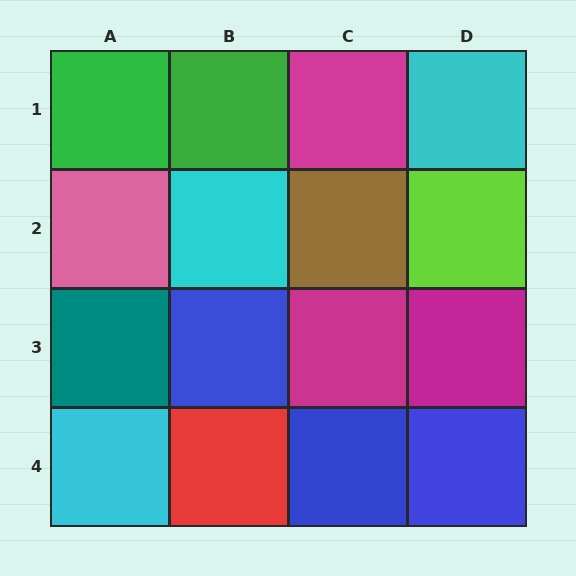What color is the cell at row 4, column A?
Cyan.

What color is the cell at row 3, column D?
Magenta.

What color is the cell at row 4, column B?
Red.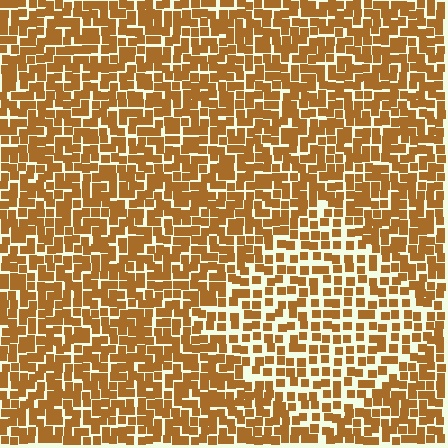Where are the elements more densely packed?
The elements are more densely packed outside the diamond boundary.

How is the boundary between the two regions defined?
The boundary is defined by a change in element density (approximately 1.6x ratio). All elements are the same color, size, and shape.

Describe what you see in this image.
The image contains small brown elements arranged at two different densities. A diamond-shaped region is visible where the elements are less densely packed than the surrounding area.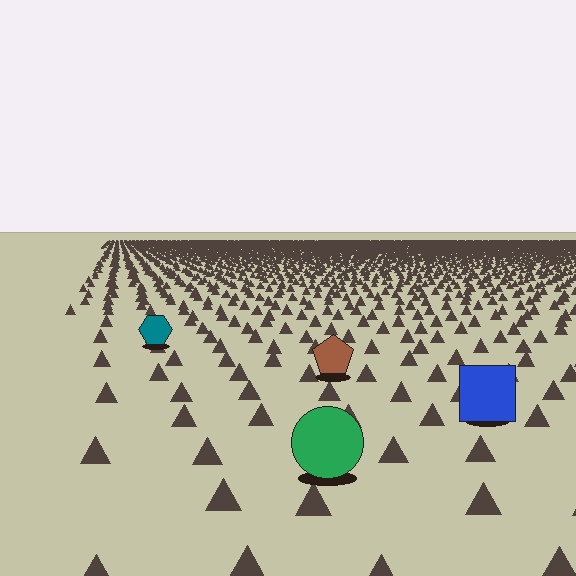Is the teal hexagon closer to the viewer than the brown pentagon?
No. The brown pentagon is closer — you can tell from the texture gradient: the ground texture is coarser near it.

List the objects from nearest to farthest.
From nearest to farthest: the green circle, the blue square, the brown pentagon, the teal hexagon.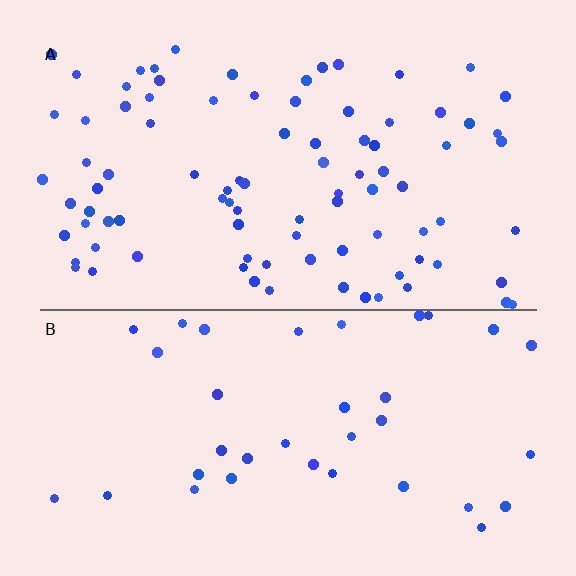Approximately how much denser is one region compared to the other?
Approximately 2.4× — region A over region B.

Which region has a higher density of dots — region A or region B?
A (the top).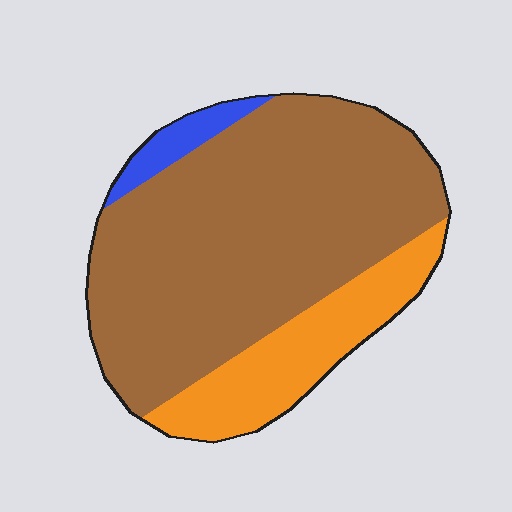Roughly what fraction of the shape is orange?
Orange takes up about one fifth (1/5) of the shape.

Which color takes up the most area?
Brown, at roughly 75%.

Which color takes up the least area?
Blue, at roughly 5%.